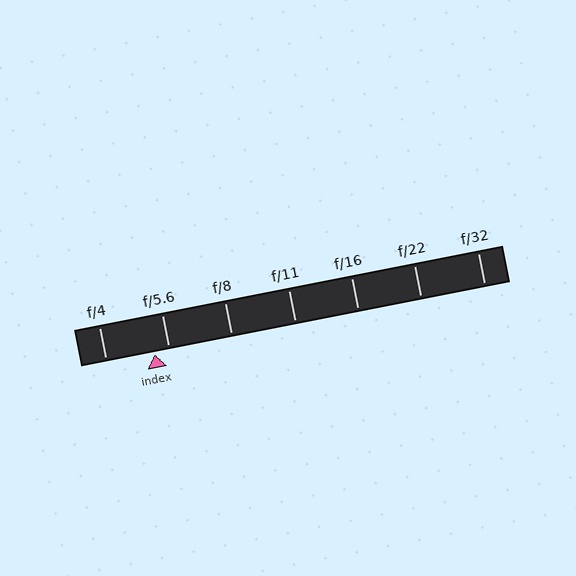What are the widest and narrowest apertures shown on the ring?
The widest aperture shown is f/4 and the narrowest is f/32.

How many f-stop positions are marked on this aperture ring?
There are 7 f-stop positions marked.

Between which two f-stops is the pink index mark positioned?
The index mark is between f/4 and f/5.6.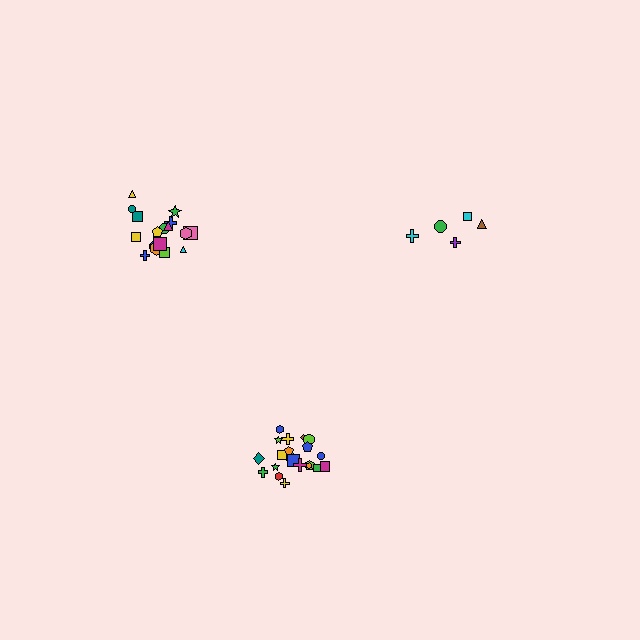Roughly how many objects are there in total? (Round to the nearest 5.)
Roughly 45 objects in total.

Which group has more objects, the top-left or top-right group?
The top-left group.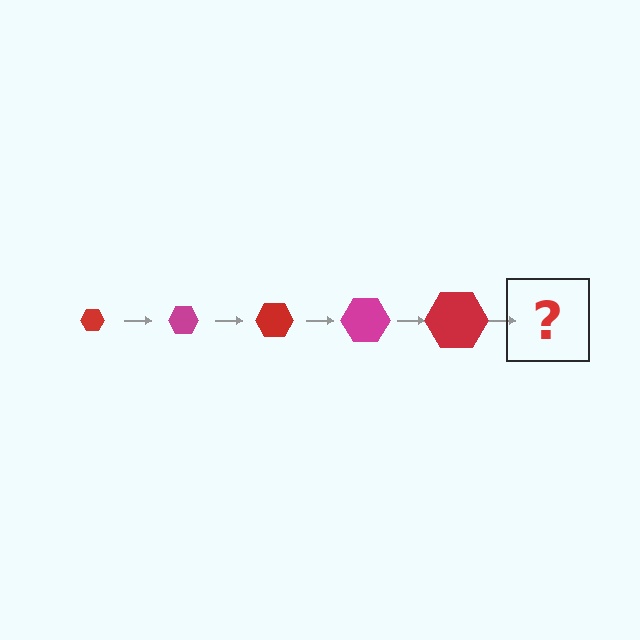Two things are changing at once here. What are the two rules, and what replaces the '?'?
The two rules are that the hexagon grows larger each step and the color cycles through red and magenta. The '?' should be a magenta hexagon, larger than the previous one.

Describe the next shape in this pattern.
It should be a magenta hexagon, larger than the previous one.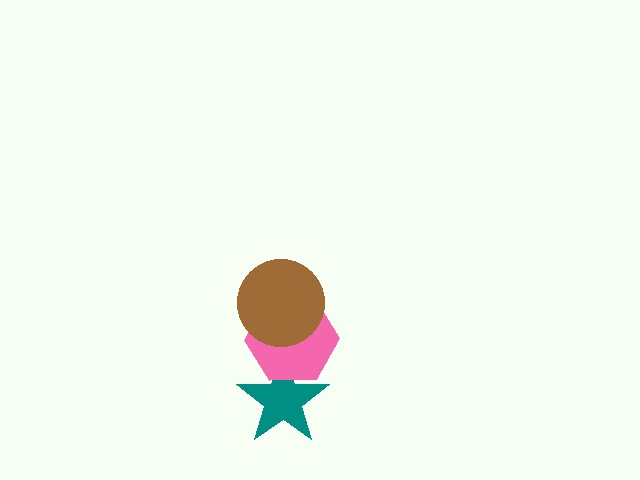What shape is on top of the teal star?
The pink hexagon is on top of the teal star.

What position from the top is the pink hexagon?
The pink hexagon is 2nd from the top.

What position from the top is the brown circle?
The brown circle is 1st from the top.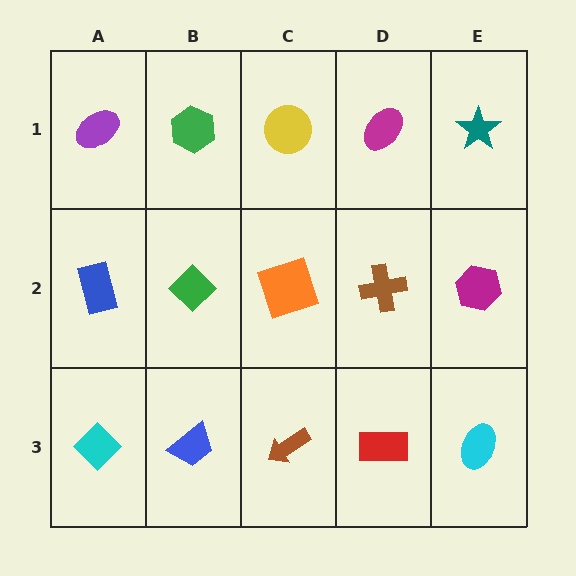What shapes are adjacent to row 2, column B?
A green hexagon (row 1, column B), a blue trapezoid (row 3, column B), a blue rectangle (row 2, column A), an orange square (row 2, column C).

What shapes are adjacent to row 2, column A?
A purple ellipse (row 1, column A), a cyan diamond (row 3, column A), a green diamond (row 2, column B).